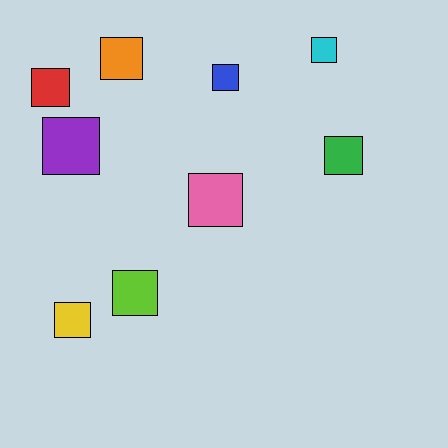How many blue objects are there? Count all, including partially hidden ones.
There is 1 blue object.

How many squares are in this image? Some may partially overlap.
There are 9 squares.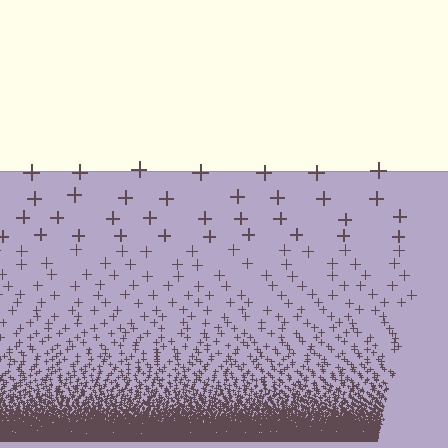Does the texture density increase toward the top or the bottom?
Density increases toward the bottom.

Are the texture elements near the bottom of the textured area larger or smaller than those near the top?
Smaller. The gradient is inverted — elements near the bottom are smaller and denser.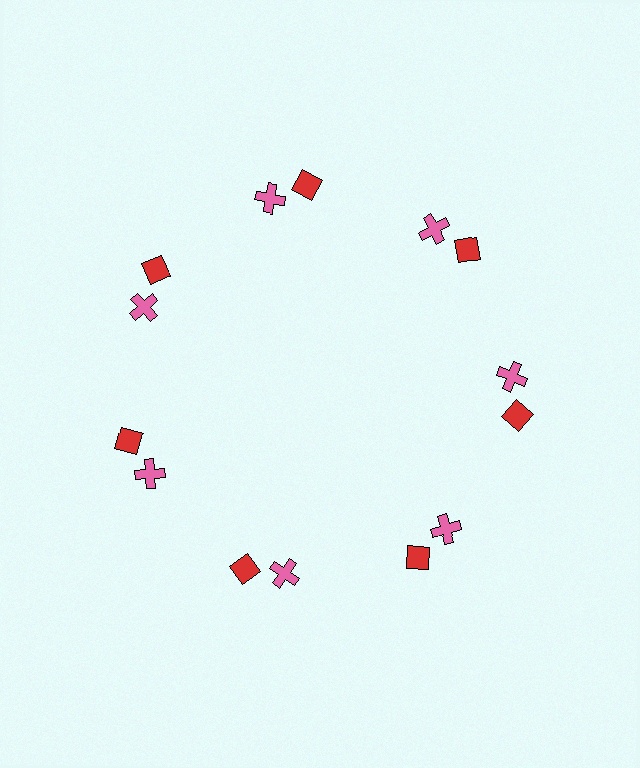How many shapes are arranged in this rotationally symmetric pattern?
There are 14 shapes, arranged in 7 groups of 2.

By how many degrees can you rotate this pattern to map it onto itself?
The pattern maps onto itself every 51 degrees of rotation.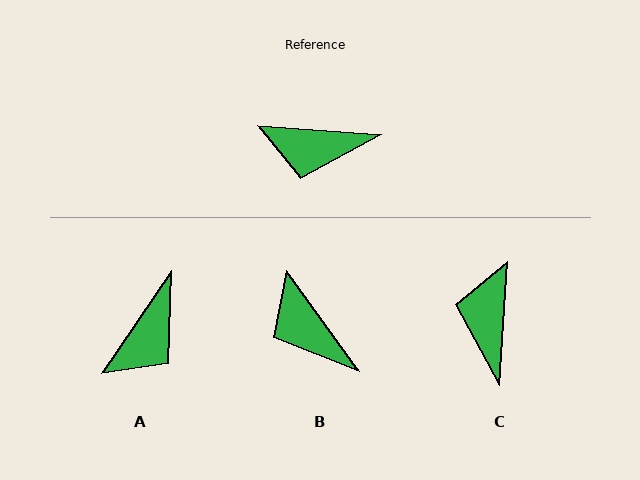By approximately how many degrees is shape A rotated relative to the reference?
Approximately 60 degrees counter-clockwise.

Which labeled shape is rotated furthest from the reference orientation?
C, about 89 degrees away.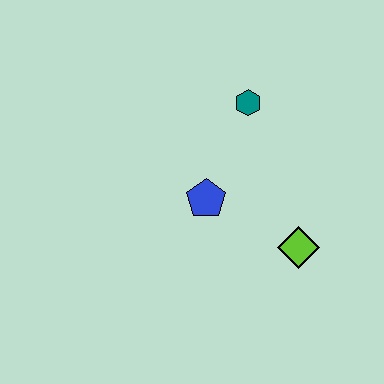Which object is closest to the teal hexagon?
The blue pentagon is closest to the teal hexagon.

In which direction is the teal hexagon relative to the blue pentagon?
The teal hexagon is above the blue pentagon.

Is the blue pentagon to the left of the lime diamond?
Yes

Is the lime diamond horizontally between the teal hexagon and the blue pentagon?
No